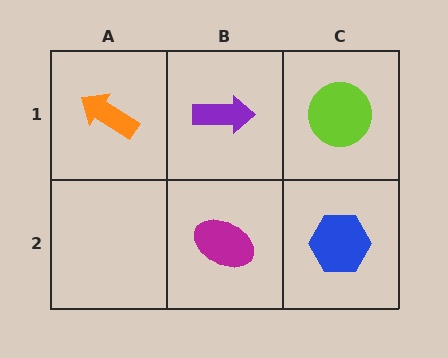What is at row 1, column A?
An orange arrow.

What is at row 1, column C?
A lime circle.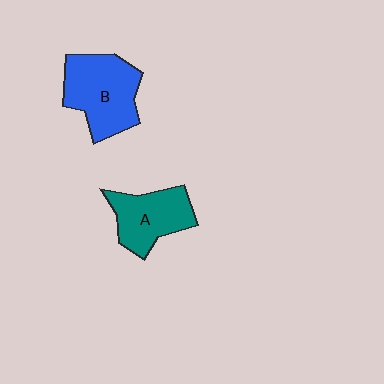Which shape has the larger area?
Shape B (blue).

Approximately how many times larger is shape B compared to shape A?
Approximately 1.3 times.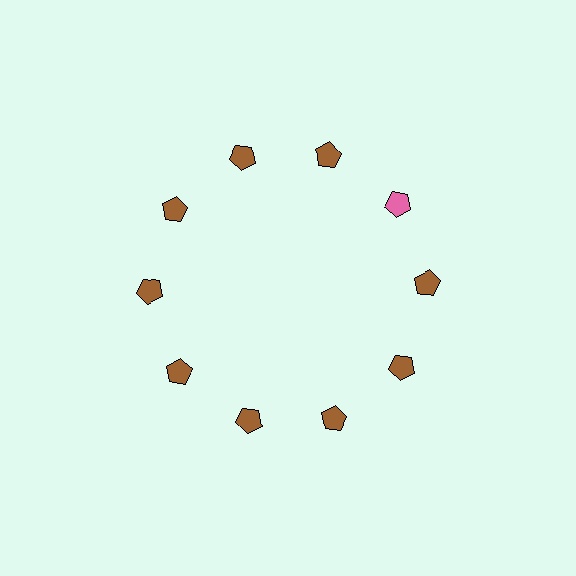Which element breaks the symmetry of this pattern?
The pink pentagon at roughly the 2 o'clock position breaks the symmetry. All other shapes are brown pentagons.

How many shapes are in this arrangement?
There are 10 shapes arranged in a ring pattern.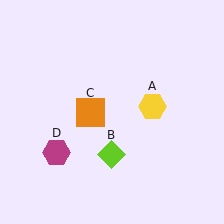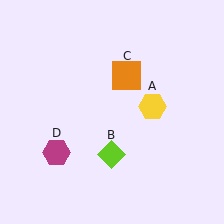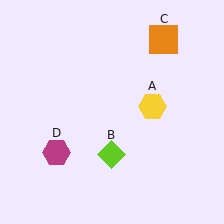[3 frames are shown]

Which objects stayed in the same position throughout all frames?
Yellow hexagon (object A) and lime diamond (object B) and magenta hexagon (object D) remained stationary.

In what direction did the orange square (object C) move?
The orange square (object C) moved up and to the right.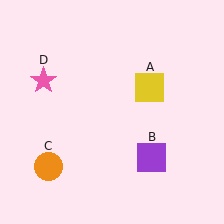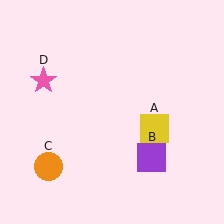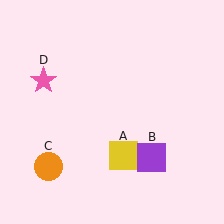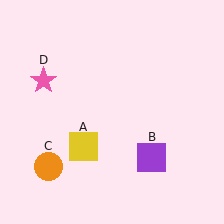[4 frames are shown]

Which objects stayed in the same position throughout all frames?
Purple square (object B) and orange circle (object C) and pink star (object D) remained stationary.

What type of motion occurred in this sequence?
The yellow square (object A) rotated clockwise around the center of the scene.